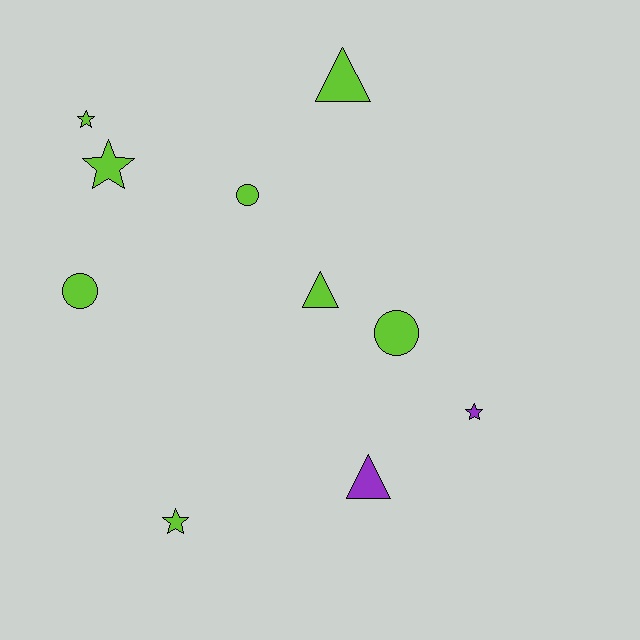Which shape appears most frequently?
Star, with 4 objects.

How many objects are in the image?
There are 10 objects.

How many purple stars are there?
There is 1 purple star.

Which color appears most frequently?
Lime, with 8 objects.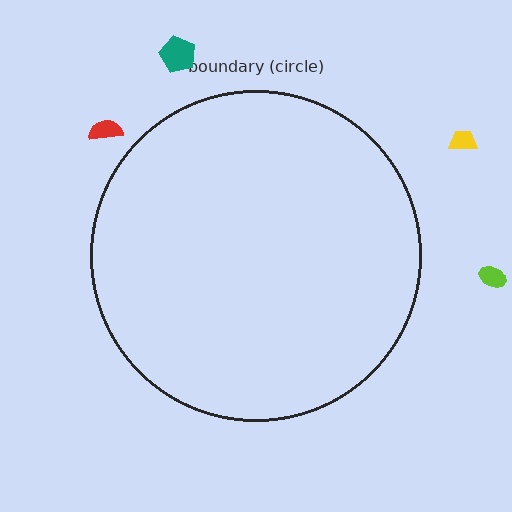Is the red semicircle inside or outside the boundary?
Outside.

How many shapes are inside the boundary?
0 inside, 4 outside.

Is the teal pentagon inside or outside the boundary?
Outside.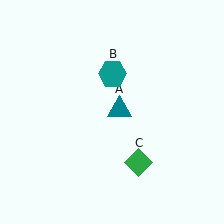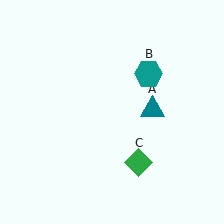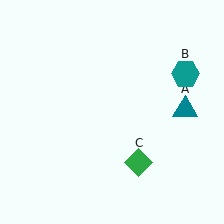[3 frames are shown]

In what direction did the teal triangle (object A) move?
The teal triangle (object A) moved right.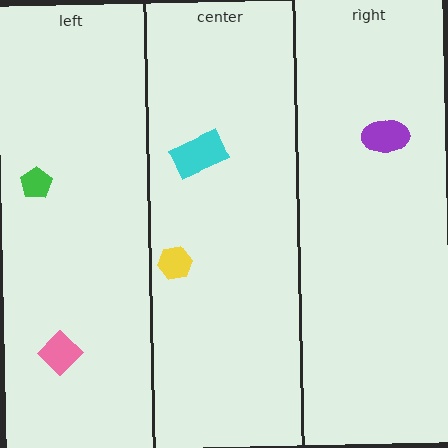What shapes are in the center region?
The cyan rectangle, the yellow hexagon.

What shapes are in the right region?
The purple ellipse.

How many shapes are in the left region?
2.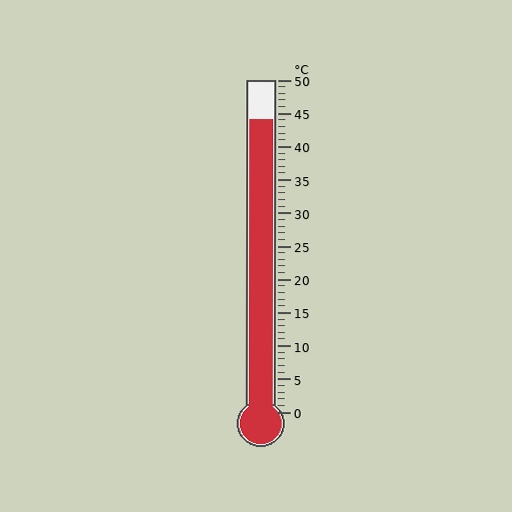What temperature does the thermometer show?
The thermometer shows approximately 44°C.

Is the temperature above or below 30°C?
The temperature is above 30°C.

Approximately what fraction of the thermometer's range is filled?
The thermometer is filled to approximately 90% of its range.